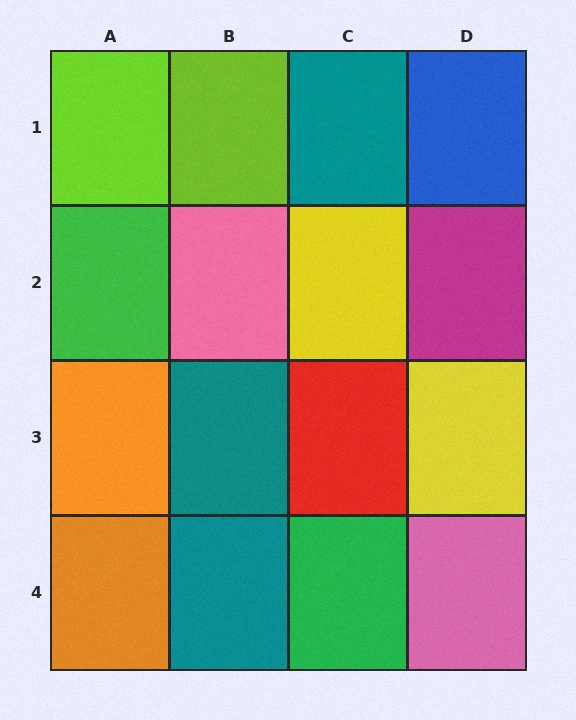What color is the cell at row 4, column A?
Orange.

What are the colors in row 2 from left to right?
Green, pink, yellow, magenta.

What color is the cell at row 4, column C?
Green.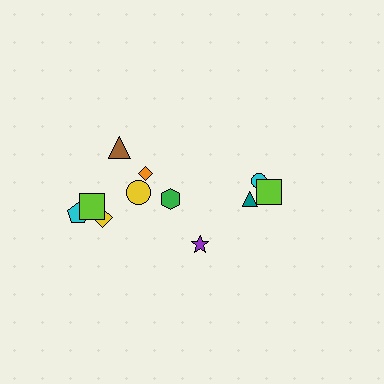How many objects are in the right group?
There are 4 objects.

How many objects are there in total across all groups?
There are 11 objects.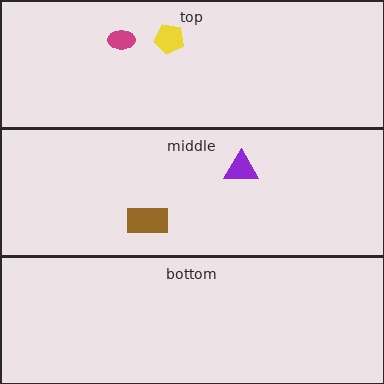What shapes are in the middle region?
The brown rectangle, the purple triangle.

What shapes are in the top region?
The yellow pentagon, the magenta ellipse.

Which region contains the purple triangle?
The middle region.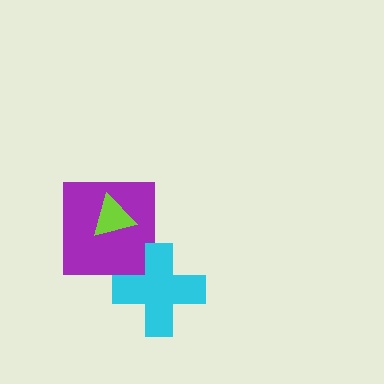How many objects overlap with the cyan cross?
1 object overlaps with the cyan cross.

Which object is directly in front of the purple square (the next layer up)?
The lime triangle is directly in front of the purple square.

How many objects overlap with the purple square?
2 objects overlap with the purple square.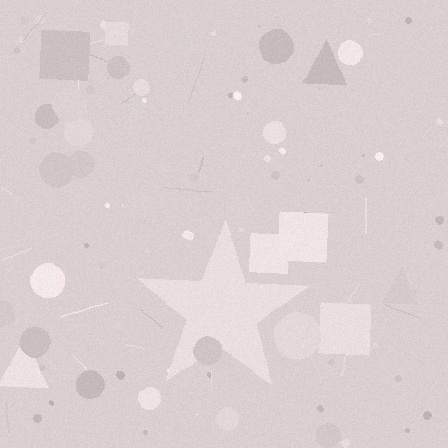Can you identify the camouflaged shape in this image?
The camouflaged shape is a star.